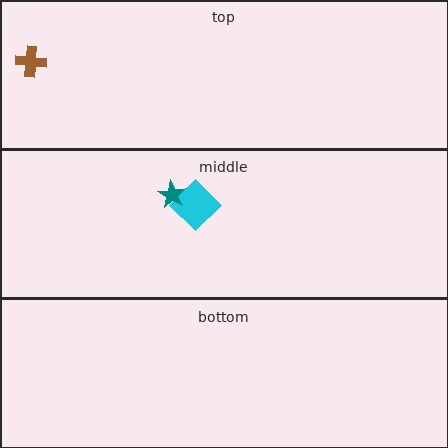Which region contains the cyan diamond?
The middle region.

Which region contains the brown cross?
The top region.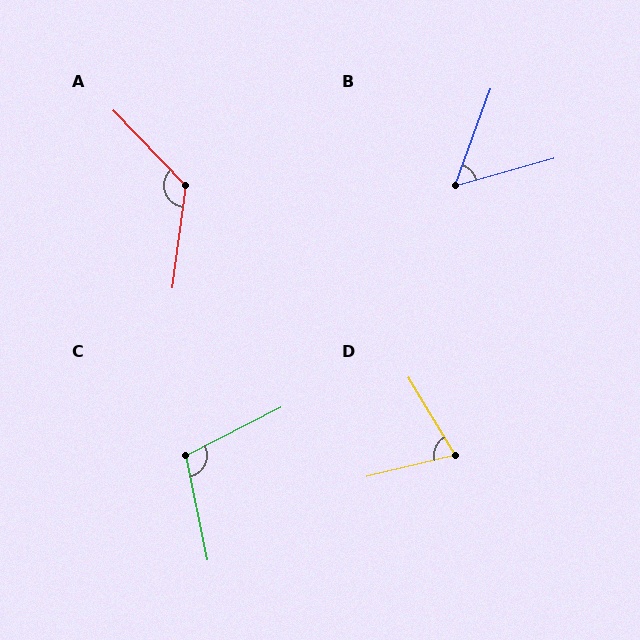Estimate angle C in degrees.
Approximately 105 degrees.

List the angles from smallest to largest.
B (54°), D (73°), C (105°), A (129°).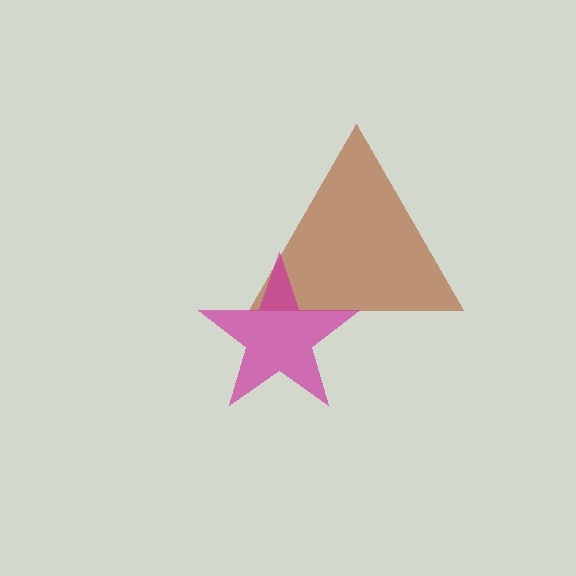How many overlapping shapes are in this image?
There are 2 overlapping shapes in the image.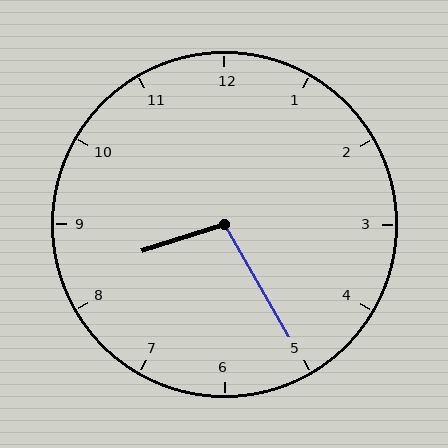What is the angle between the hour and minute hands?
Approximately 102 degrees.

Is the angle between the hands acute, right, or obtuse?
It is obtuse.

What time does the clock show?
8:25.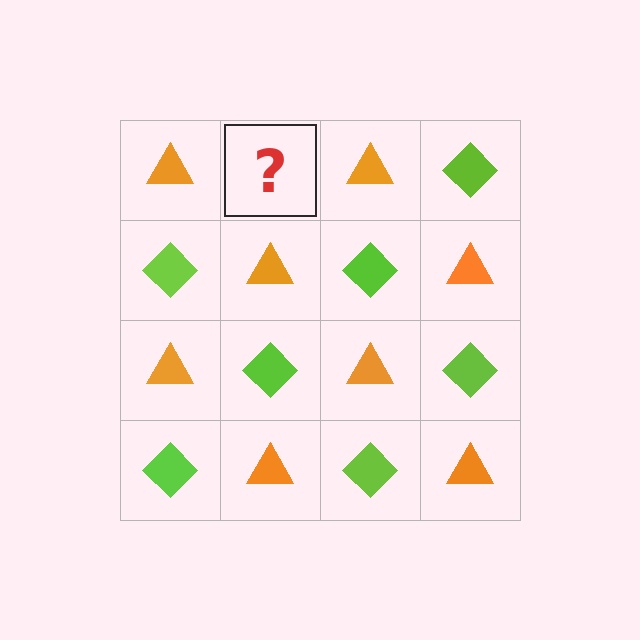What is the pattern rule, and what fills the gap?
The rule is that it alternates orange triangle and lime diamond in a checkerboard pattern. The gap should be filled with a lime diamond.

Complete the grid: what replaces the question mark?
The question mark should be replaced with a lime diamond.